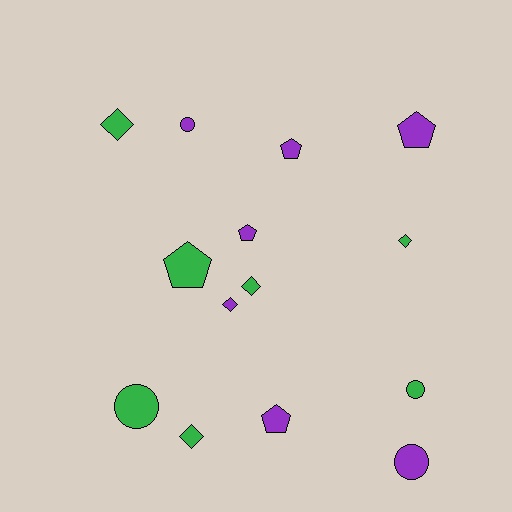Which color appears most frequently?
Green, with 7 objects.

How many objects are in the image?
There are 14 objects.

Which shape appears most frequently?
Pentagon, with 5 objects.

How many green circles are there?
There are 2 green circles.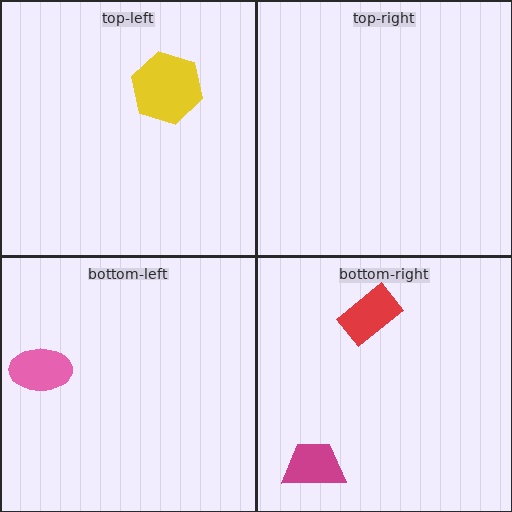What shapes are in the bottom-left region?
The pink ellipse.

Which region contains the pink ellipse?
The bottom-left region.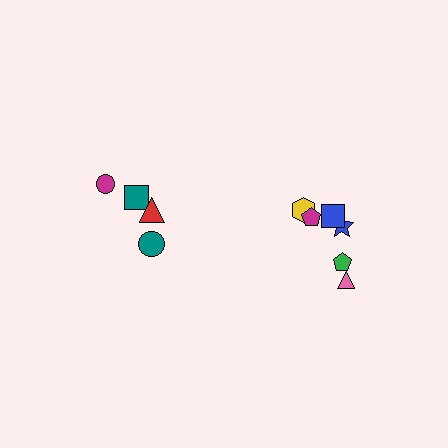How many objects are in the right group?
There are 6 objects.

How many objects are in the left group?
There are 4 objects.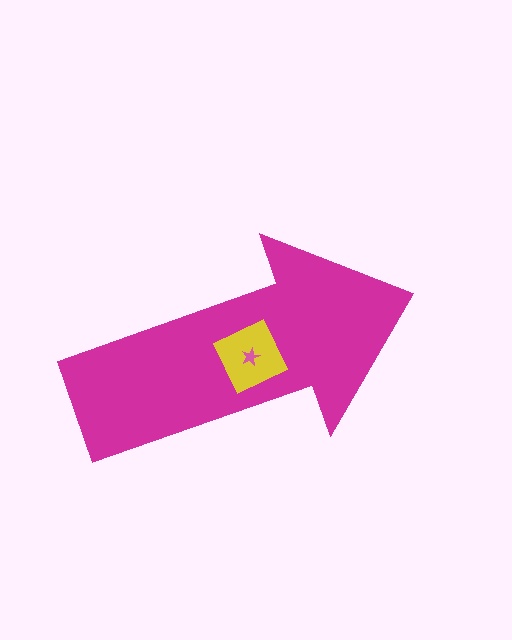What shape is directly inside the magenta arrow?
The yellow diamond.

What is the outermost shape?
The magenta arrow.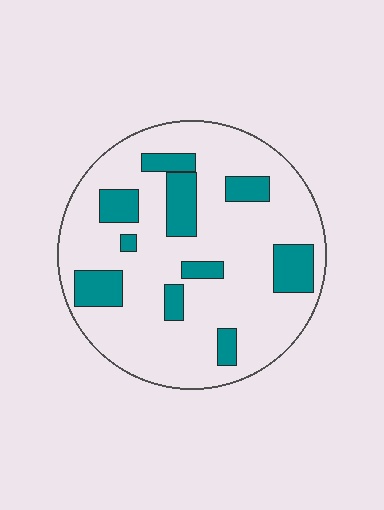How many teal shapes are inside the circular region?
10.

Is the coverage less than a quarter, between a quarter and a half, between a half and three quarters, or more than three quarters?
Less than a quarter.